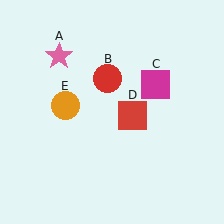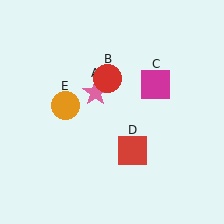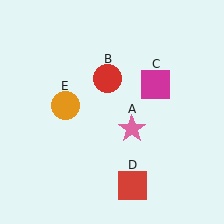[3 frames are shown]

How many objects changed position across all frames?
2 objects changed position: pink star (object A), red square (object D).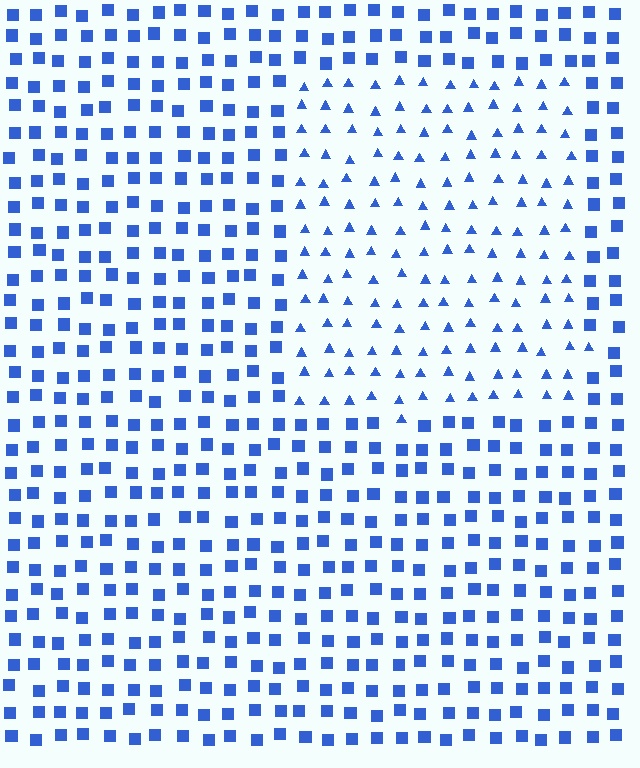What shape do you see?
I see a rectangle.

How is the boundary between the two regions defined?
The boundary is defined by a change in element shape: triangles inside vs. squares outside. All elements share the same color and spacing.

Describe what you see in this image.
The image is filled with small blue elements arranged in a uniform grid. A rectangle-shaped region contains triangles, while the surrounding area contains squares. The boundary is defined purely by the change in element shape.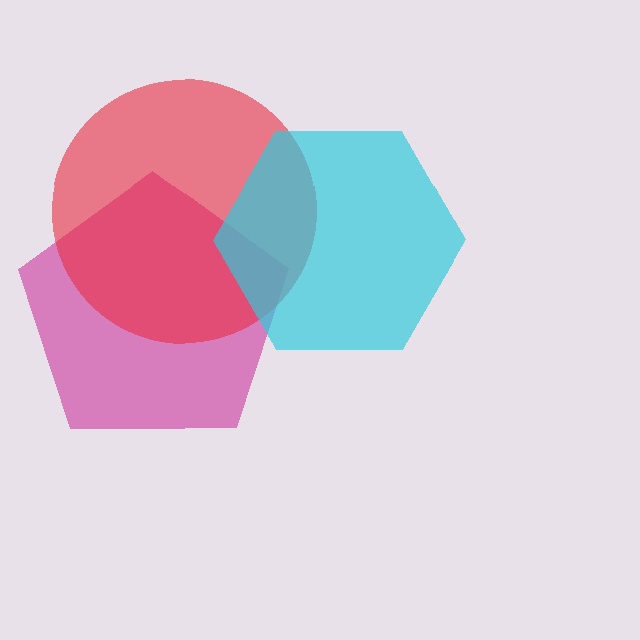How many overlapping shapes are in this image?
There are 3 overlapping shapes in the image.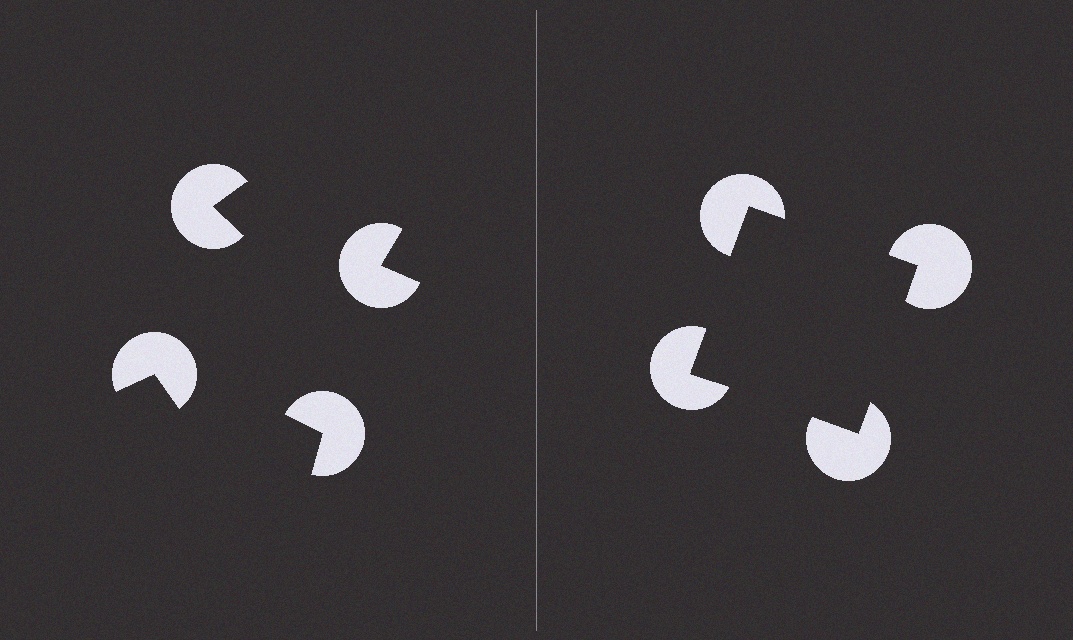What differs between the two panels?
The pac-man discs are positioned identically on both sides; only the wedge orientations differ. On the right they align to a square; on the left they are misaligned.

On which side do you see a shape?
An illusory square appears on the right side. On the left side the wedge cuts are rotated, so no coherent shape forms.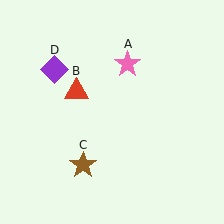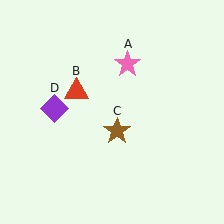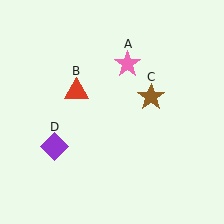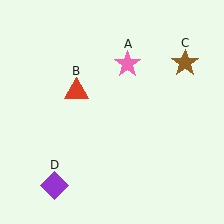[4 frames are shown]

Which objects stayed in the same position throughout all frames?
Pink star (object A) and red triangle (object B) remained stationary.